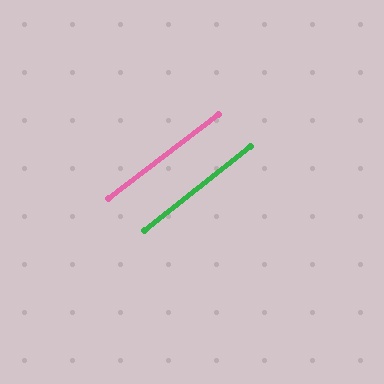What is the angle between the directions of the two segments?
Approximately 1 degree.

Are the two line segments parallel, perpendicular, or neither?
Parallel — their directions differ by only 1.0°.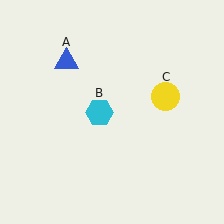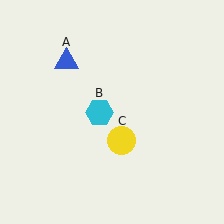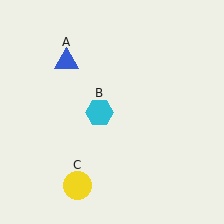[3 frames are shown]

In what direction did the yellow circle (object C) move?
The yellow circle (object C) moved down and to the left.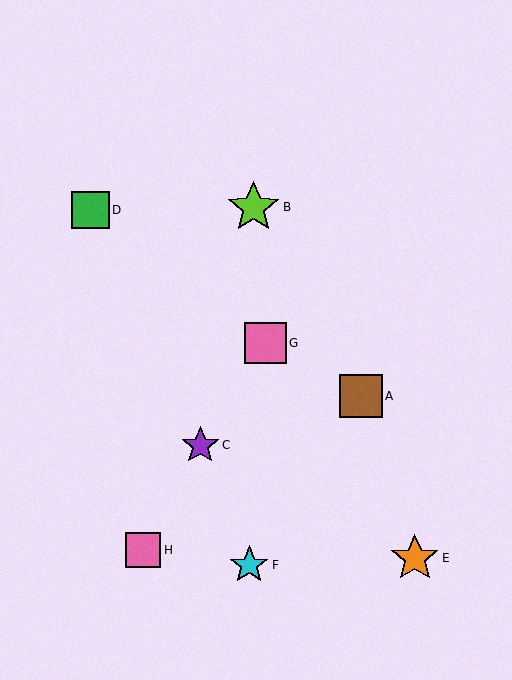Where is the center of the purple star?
The center of the purple star is at (200, 445).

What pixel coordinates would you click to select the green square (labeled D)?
Click at (91, 210) to select the green square D.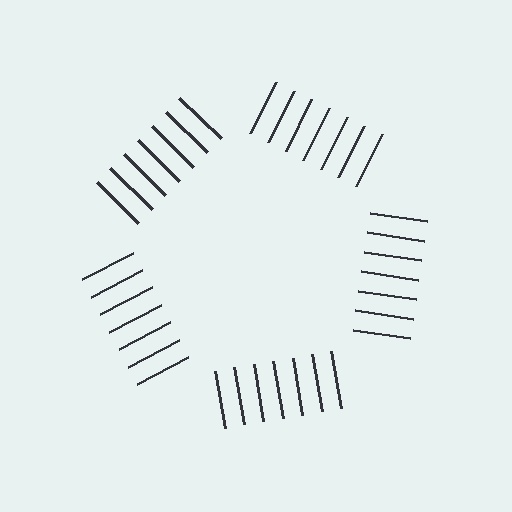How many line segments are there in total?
35 — 7 along each of the 5 edges.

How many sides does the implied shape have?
5 sides — the line-ends trace a pentagon.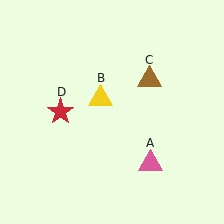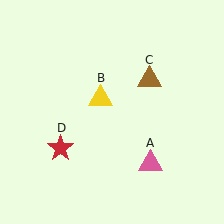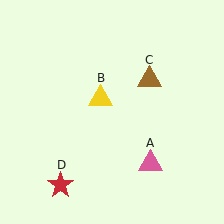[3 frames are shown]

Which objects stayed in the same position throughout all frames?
Pink triangle (object A) and yellow triangle (object B) and brown triangle (object C) remained stationary.